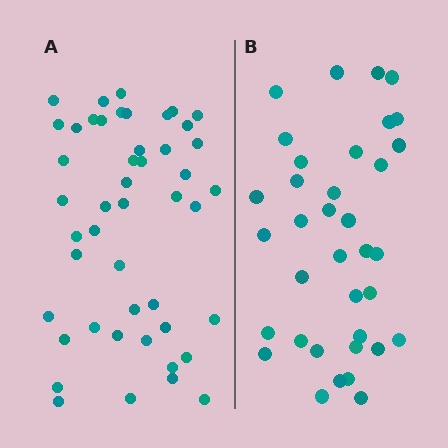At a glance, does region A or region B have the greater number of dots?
Region A (the left region) has more dots.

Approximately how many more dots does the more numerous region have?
Region A has roughly 12 or so more dots than region B.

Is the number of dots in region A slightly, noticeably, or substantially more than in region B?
Region A has noticeably more, but not dramatically so. The ratio is roughly 1.3 to 1.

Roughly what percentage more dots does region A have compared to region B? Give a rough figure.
About 30% more.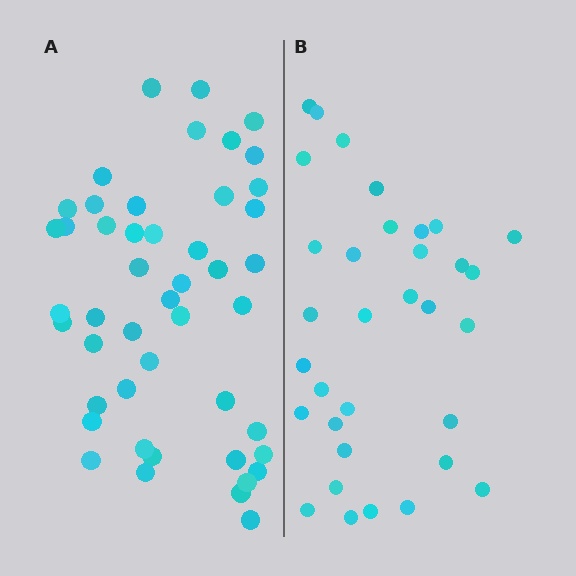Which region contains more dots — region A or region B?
Region A (the left region) has more dots.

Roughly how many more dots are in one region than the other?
Region A has approximately 15 more dots than region B.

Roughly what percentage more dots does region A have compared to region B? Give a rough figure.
About 40% more.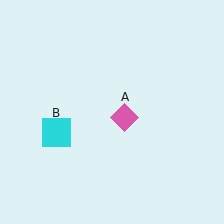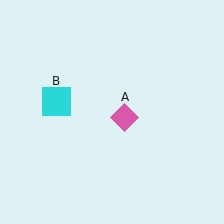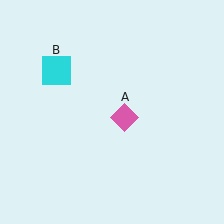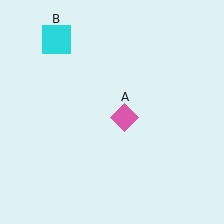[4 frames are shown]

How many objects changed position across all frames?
1 object changed position: cyan square (object B).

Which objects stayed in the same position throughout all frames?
Pink diamond (object A) remained stationary.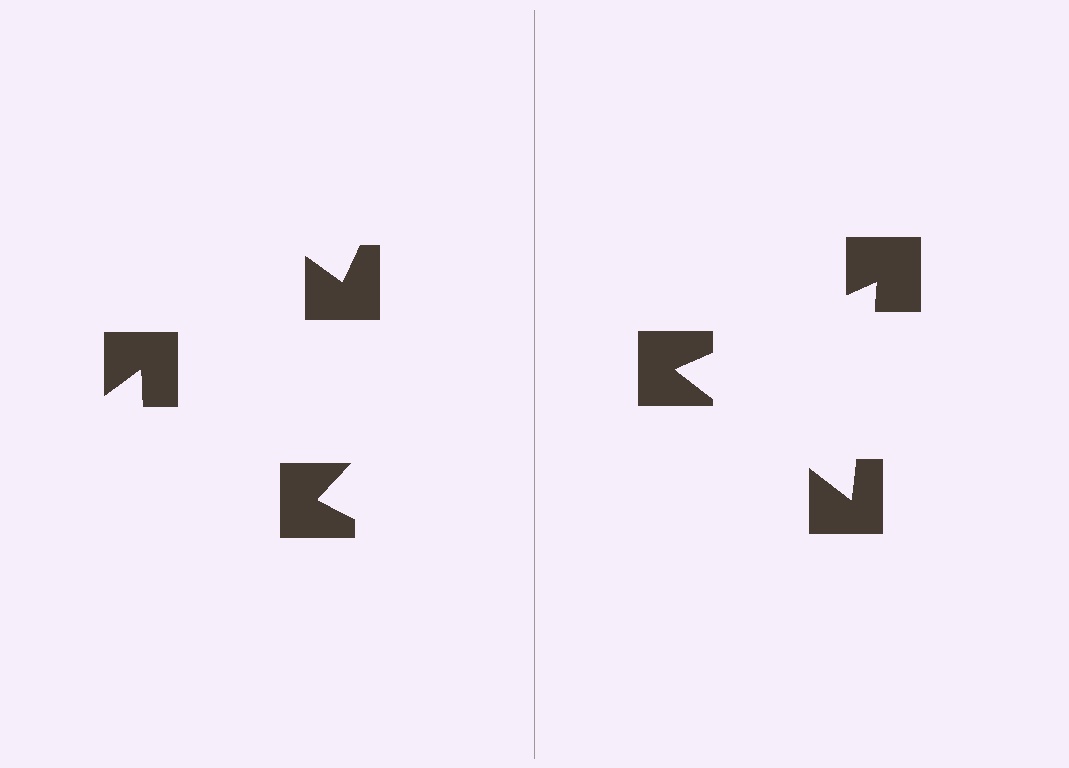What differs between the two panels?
The notched squares are positioned identically on both sides; only the wedge orientations differ. On the right they align to a triangle; on the left they are misaligned.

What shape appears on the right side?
An illusory triangle.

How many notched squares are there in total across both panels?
6 — 3 on each side.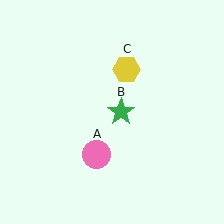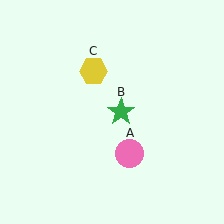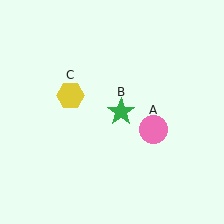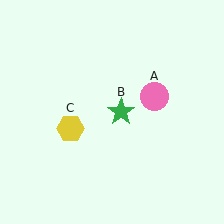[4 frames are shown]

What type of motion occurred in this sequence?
The pink circle (object A), yellow hexagon (object C) rotated counterclockwise around the center of the scene.